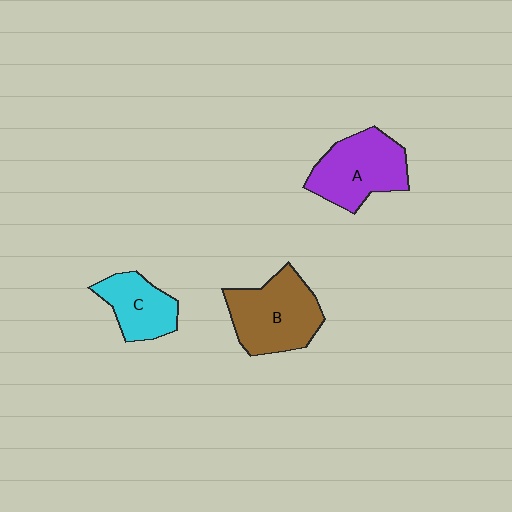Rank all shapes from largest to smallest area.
From largest to smallest: B (brown), A (purple), C (cyan).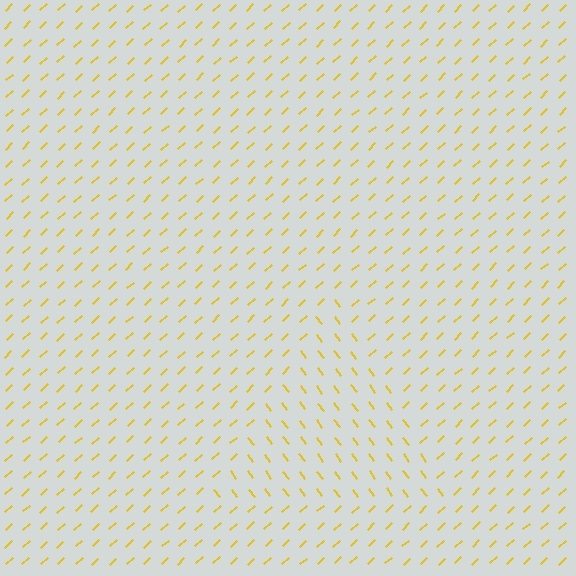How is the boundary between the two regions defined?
The boundary is defined purely by a change in line orientation (approximately 84 degrees difference). All lines are the same color and thickness.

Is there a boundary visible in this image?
Yes, there is a texture boundary formed by a change in line orientation.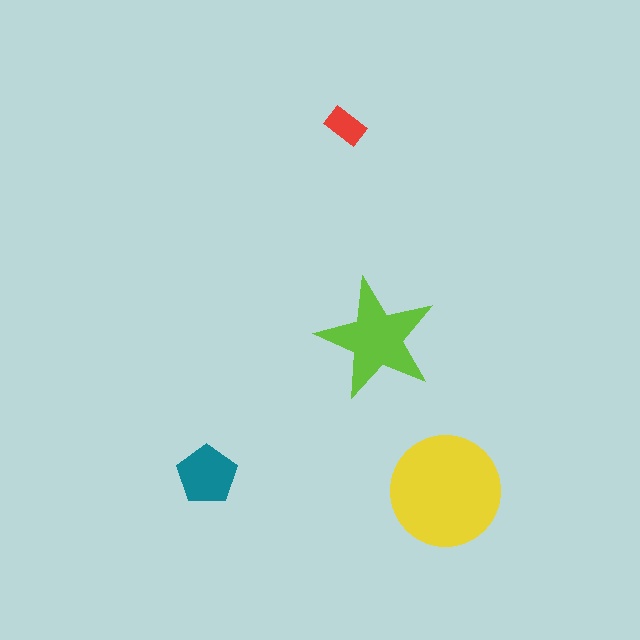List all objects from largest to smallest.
The yellow circle, the lime star, the teal pentagon, the red rectangle.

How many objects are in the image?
There are 4 objects in the image.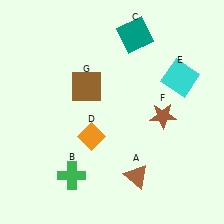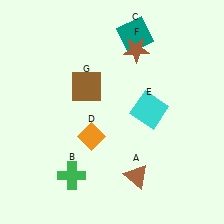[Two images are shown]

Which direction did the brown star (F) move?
The brown star (F) moved up.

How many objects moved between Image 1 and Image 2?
2 objects moved between the two images.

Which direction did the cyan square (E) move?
The cyan square (E) moved down.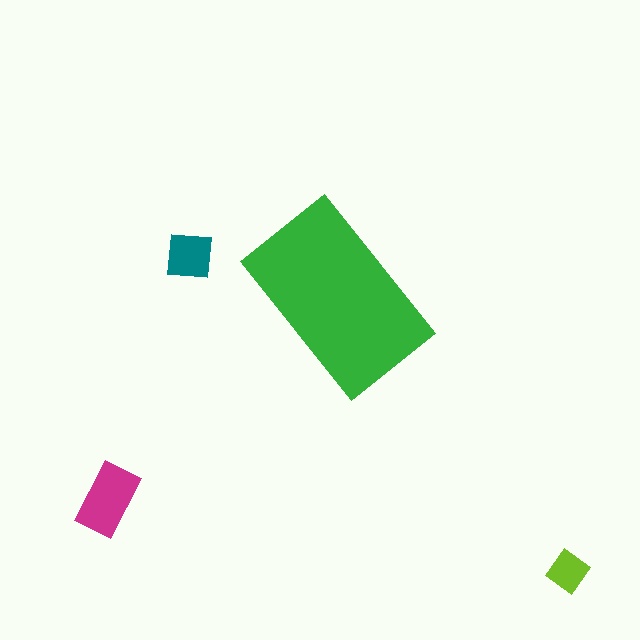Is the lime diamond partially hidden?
No, the lime diamond is fully visible.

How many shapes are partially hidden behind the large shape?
0 shapes are partially hidden.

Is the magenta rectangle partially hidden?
No, the magenta rectangle is fully visible.